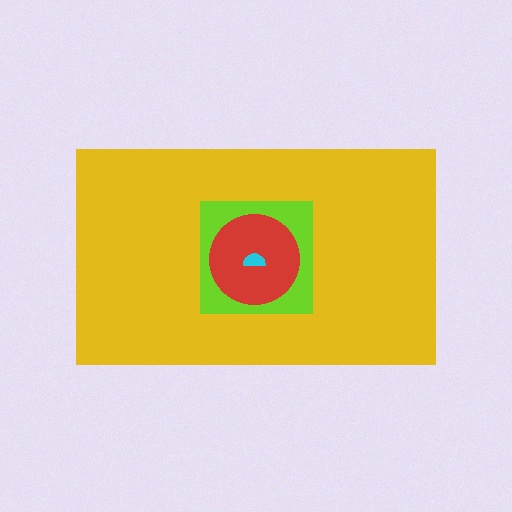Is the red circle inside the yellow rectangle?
Yes.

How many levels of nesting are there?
4.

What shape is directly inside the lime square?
The red circle.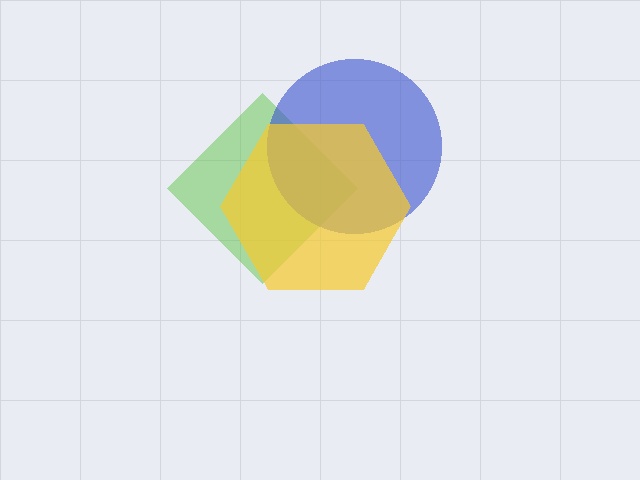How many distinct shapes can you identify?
There are 3 distinct shapes: a lime diamond, a blue circle, a yellow hexagon.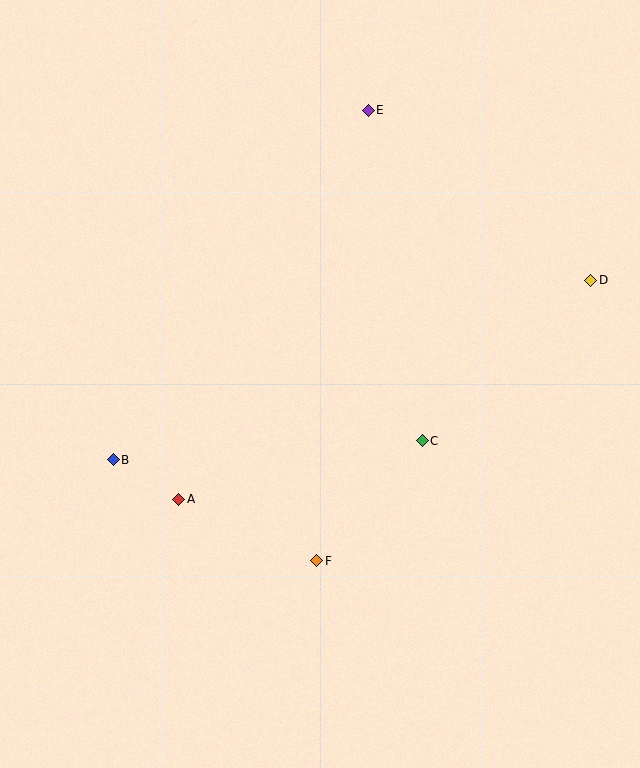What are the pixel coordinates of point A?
Point A is at (179, 499).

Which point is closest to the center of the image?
Point C at (422, 441) is closest to the center.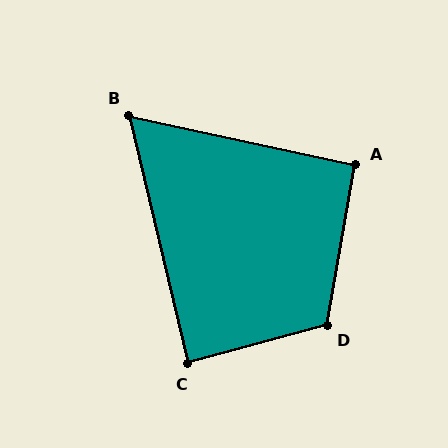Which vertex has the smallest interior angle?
B, at approximately 64 degrees.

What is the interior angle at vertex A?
Approximately 92 degrees (approximately right).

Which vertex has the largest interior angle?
D, at approximately 116 degrees.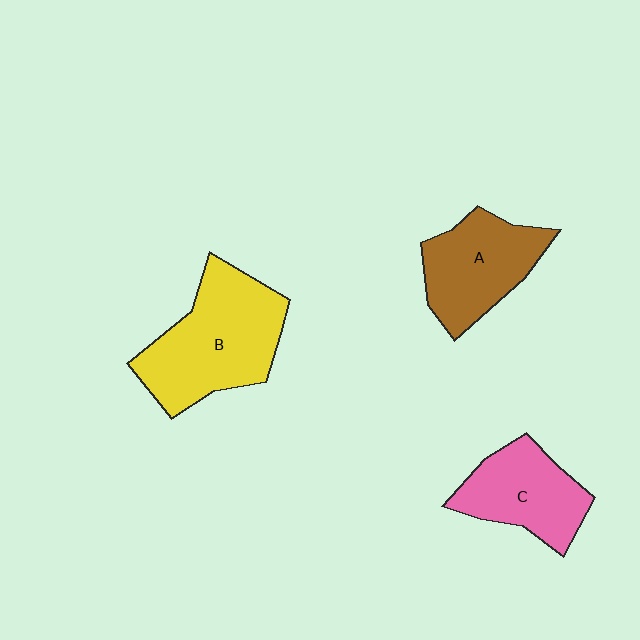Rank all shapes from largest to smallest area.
From largest to smallest: B (yellow), A (brown), C (pink).